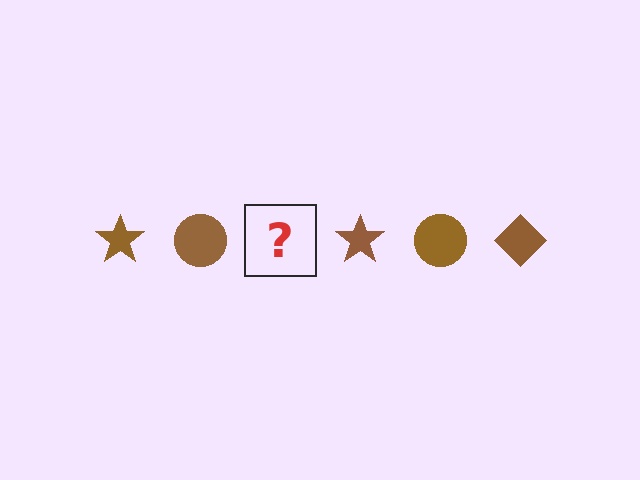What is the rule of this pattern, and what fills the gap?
The rule is that the pattern cycles through star, circle, diamond shapes in brown. The gap should be filled with a brown diamond.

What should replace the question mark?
The question mark should be replaced with a brown diamond.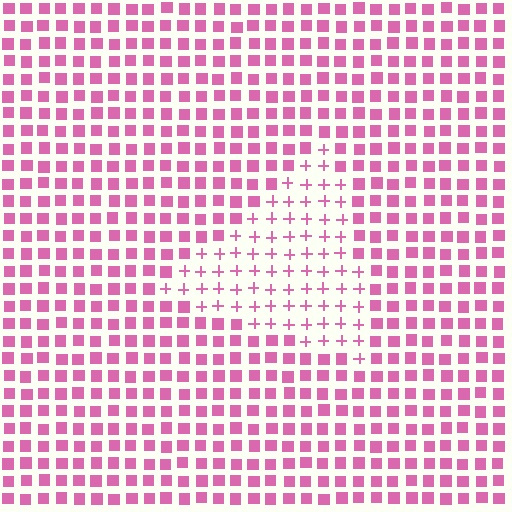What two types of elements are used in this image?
The image uses plus signs inside the triangle region and squares outside it.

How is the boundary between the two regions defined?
The boundary is defined by a change in element shape: plus signs inside vs. squares outside. All elements share the same color and spacing.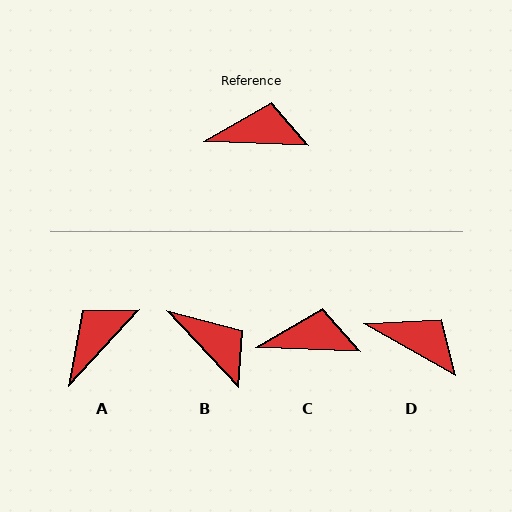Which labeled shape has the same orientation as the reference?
C.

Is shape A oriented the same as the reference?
No, it is off by about 49 degrees.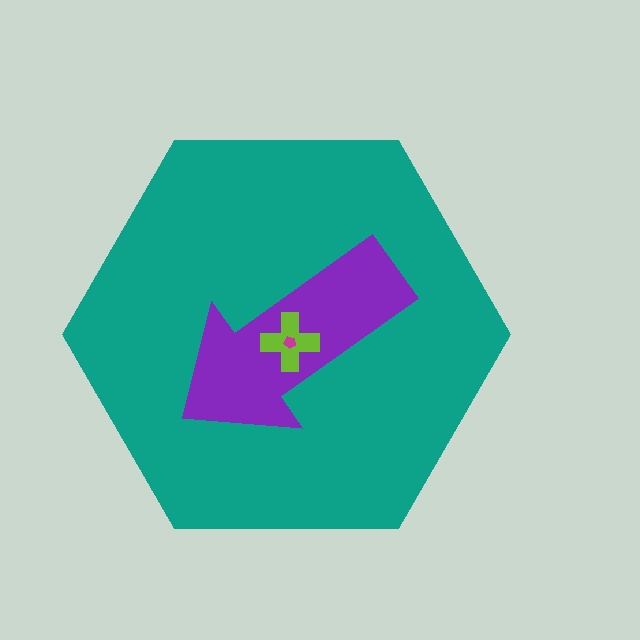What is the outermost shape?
The teal hexagon.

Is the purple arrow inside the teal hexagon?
Yes.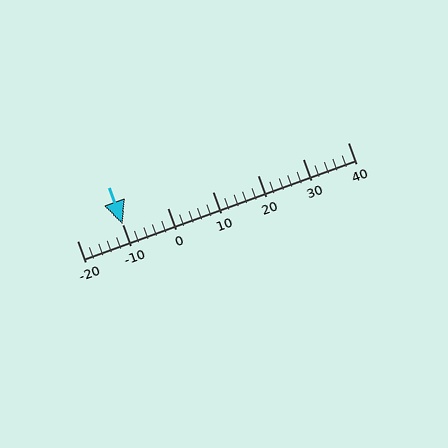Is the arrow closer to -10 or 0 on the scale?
The arrow is closer to -10.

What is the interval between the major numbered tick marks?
The major tick marks are spaced 10 units apart.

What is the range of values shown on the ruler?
The ruler shows values from -20 to 40.